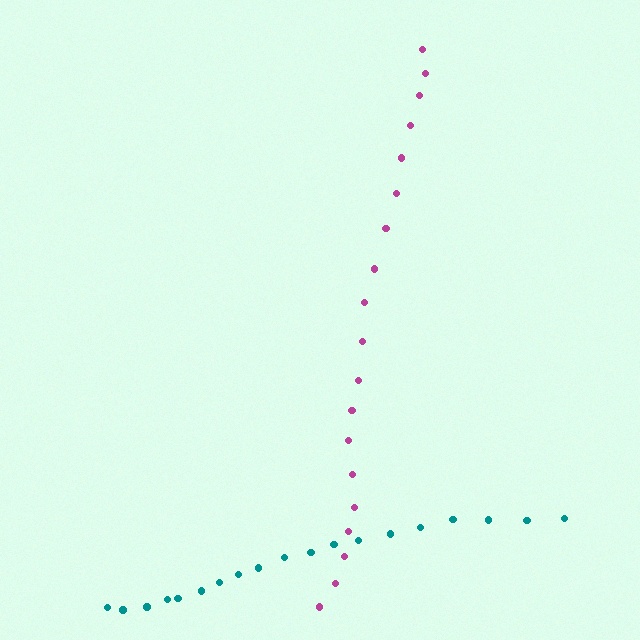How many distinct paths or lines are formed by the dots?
There are 2 distinct paths.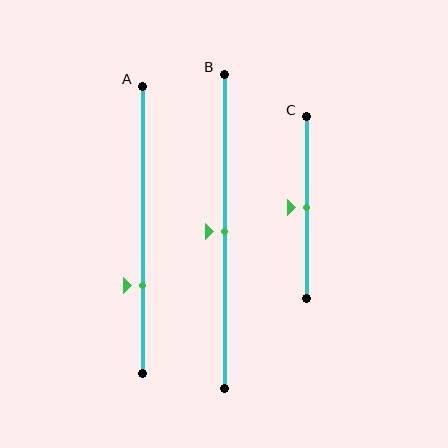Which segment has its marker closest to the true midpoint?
Segment B has its marker closest to the true midpoint.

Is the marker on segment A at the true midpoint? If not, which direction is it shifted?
No, the marker on segment A is shifted downward by about 19% of the segment length.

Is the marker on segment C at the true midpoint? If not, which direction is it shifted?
Yes, the marker on segment C is at the true midpoint.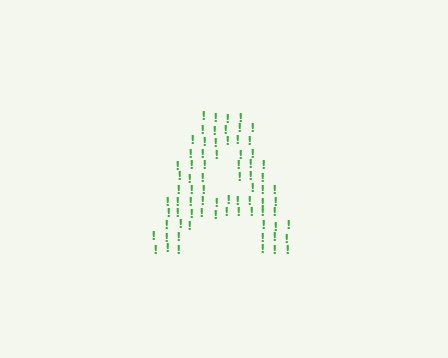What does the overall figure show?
The overall figure shows the letter A.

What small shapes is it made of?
It is made of small exclamation marks.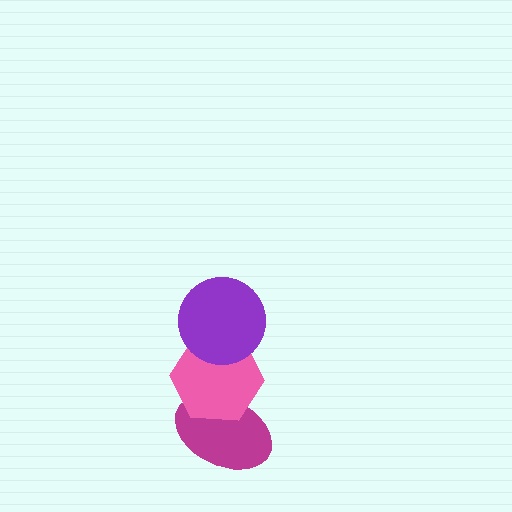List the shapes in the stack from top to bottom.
From top to bottom: the purple circle, the pink hexagon, the magenta ellipse.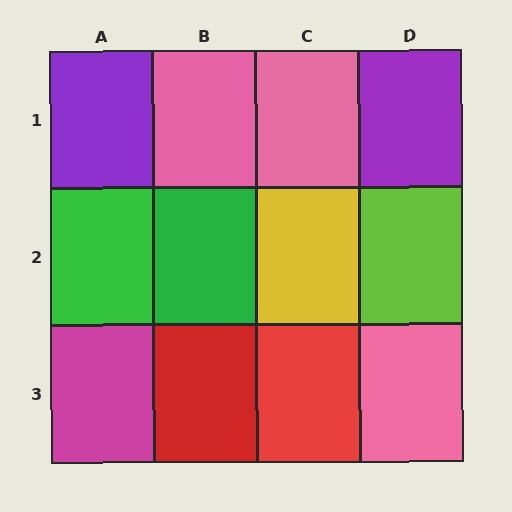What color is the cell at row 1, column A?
Purple.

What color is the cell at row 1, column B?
Pink.